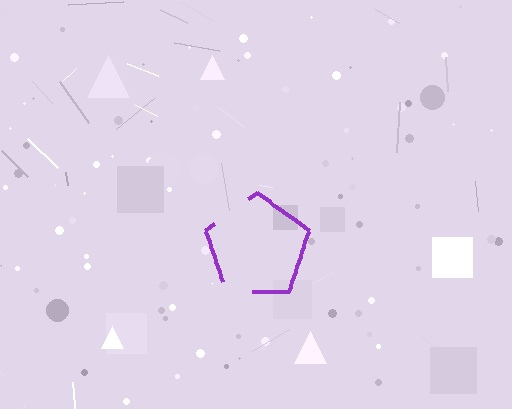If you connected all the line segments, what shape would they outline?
They would outline a pentagon.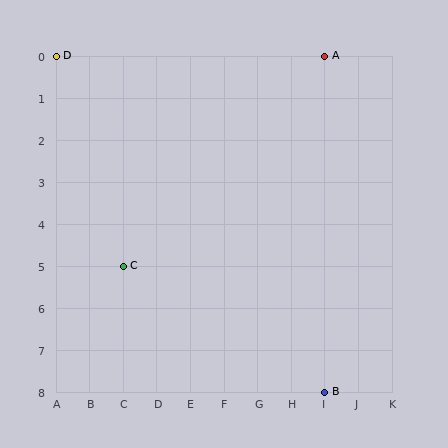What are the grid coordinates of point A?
Point A is at grid coordinates (I, 0).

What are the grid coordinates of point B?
Point B is at grid coordinates (I, 8).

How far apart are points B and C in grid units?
Points B and C are 6 columns and 3 rows apart (about 6.7 grid units diagonally).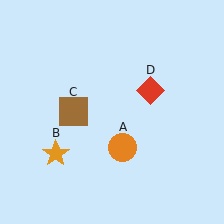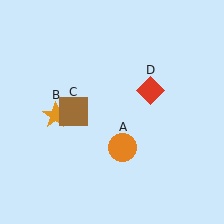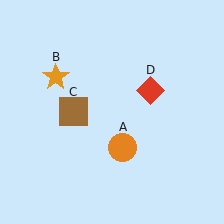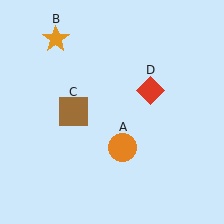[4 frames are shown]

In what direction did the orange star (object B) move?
The orange star (object B) moved up.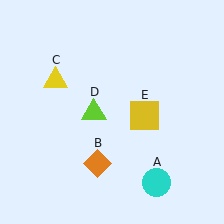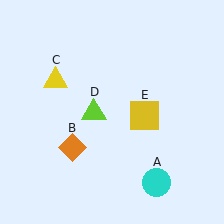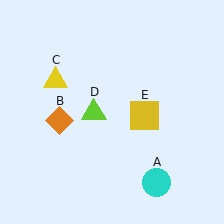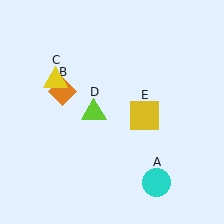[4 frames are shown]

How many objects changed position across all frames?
1 object changed position: orange diamond (object B).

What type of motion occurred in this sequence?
The orange diamond (object B) rotated clockwise around the center of the scene.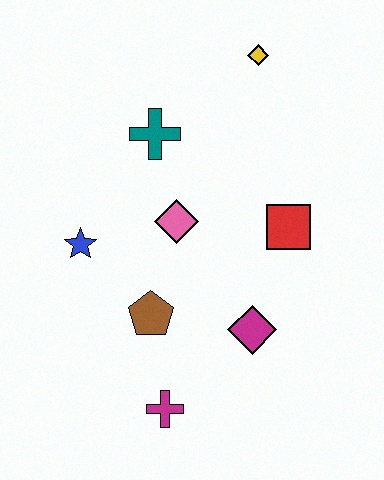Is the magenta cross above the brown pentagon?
No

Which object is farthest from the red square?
The magenta cross is farthest from the red square.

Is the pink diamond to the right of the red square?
No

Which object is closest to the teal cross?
The pink diamond is closest to the teal cross.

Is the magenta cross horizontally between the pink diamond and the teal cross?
Yes